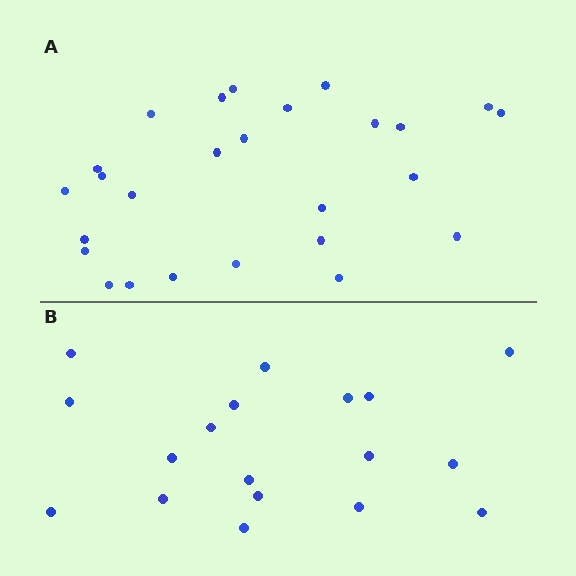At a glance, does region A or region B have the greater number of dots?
Region A (the top region) has more dots.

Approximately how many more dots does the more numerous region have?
Region A has roughly 8 or so more dots than region B.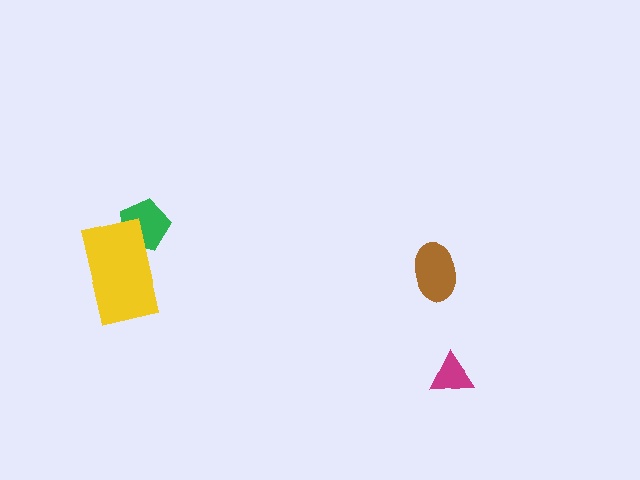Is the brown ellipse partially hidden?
No, no other shape covers it.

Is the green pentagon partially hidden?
Yes, it is partially covered by another shape.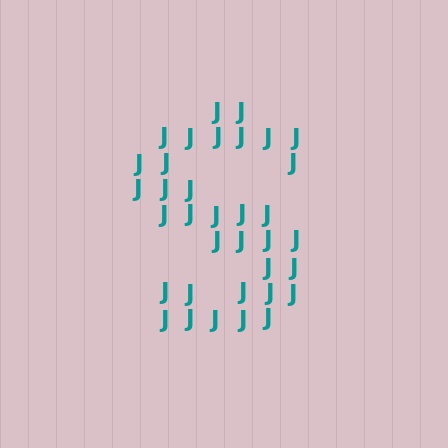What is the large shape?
The large shape is the letter S.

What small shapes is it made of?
It is made of small letter J's.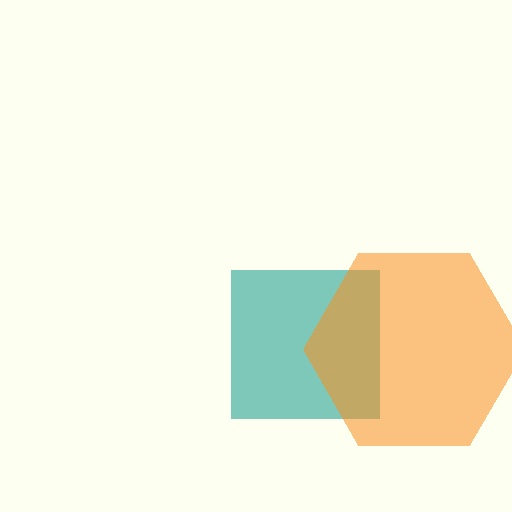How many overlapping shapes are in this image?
There are 2 overlapping shapes in the image.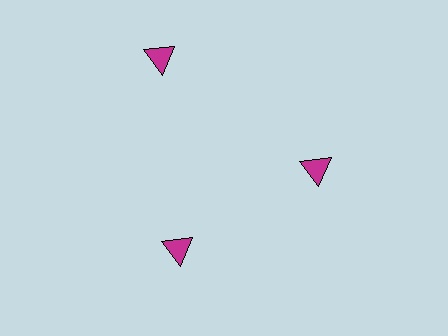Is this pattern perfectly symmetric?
No. The 3 magenta triangles are arranged in a ring, but one element near the 11 o'clock position is pushed outward from the center, breaking the 3-fold rotational symmetry.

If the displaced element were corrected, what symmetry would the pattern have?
It would have 3-fold rotational symmetry — the pattern would map onto itself every 120 degrees.